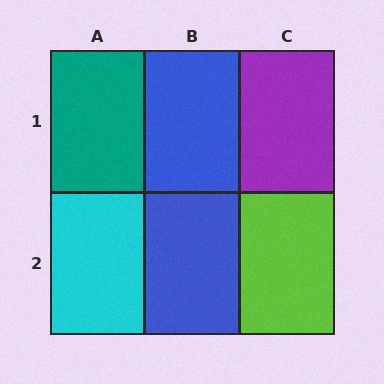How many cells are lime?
1 cell is lime.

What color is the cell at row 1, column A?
Teal.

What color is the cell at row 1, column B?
Blue.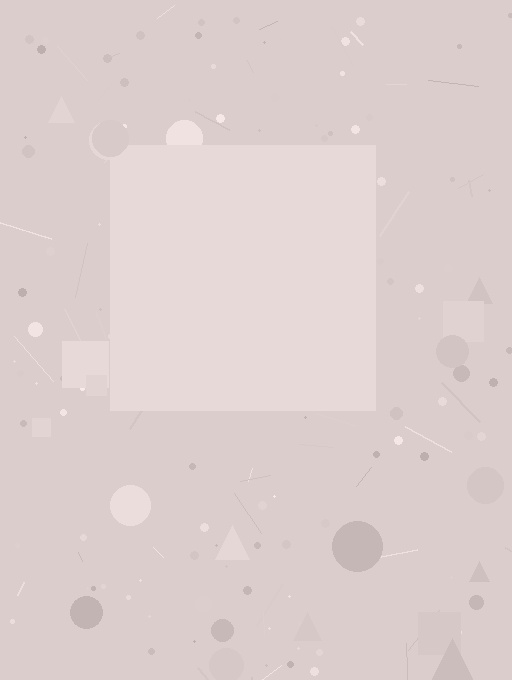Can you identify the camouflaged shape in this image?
The camouflaged shape is a square.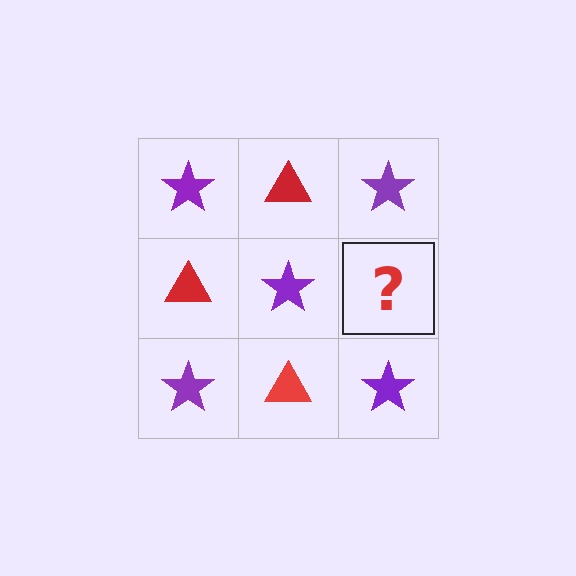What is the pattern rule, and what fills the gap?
The rule is that it alternates purple star and red triangle in a checkerboard pattern. The gap should be filled with a red triangle.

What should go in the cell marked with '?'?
The missing cell should contain a red triangle.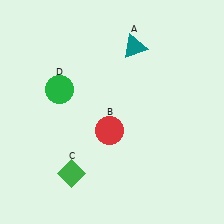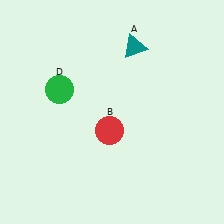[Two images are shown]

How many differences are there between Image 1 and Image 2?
There is 1 difference between the two images.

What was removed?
The green diamond (C) was removed in Image 2.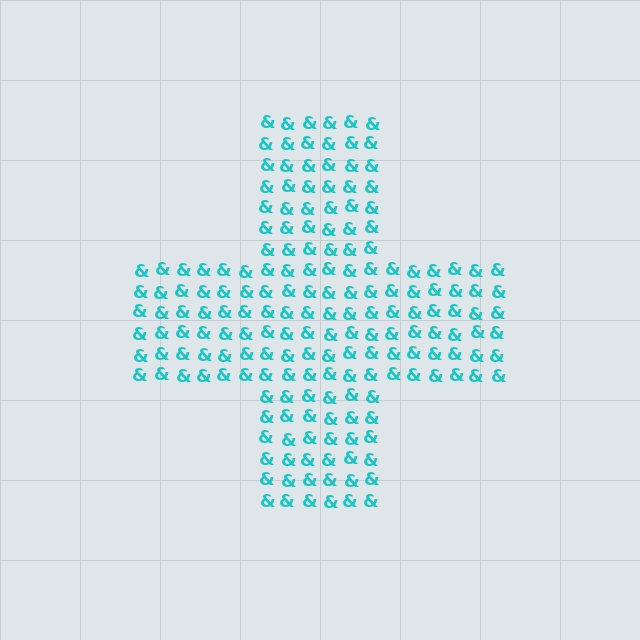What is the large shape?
The large shape is a cross.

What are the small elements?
The small elements are ampersands.